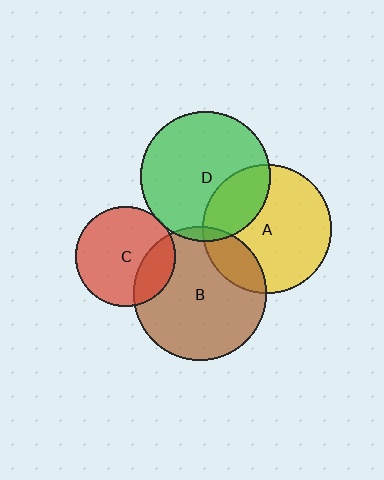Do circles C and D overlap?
Yes.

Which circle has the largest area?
Circle B (brown).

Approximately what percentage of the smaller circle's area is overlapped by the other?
Approximately 5%.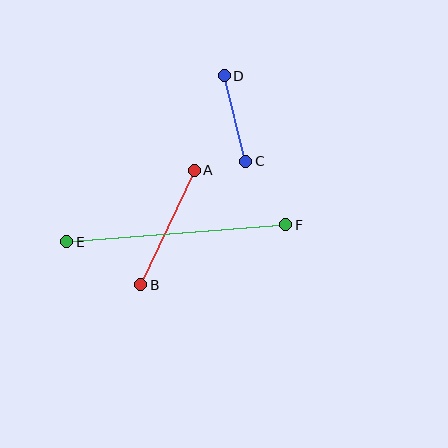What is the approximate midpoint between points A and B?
The midpoint is at approximately (168, 228) pixels.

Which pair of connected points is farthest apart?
Points E and F are farthest apart.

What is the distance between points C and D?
The distance is approximately 88 pixels.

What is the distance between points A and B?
The distance is approximately 126 pixels.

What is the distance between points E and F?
The distance is approximately 220 pixels.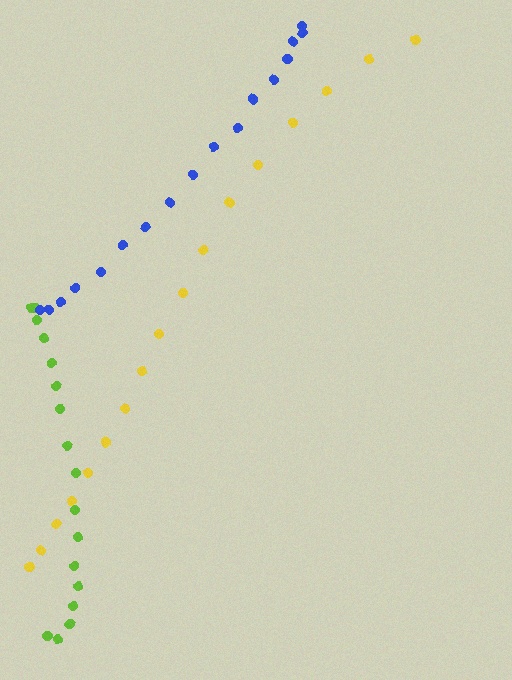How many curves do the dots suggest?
There are 3 distinct paths.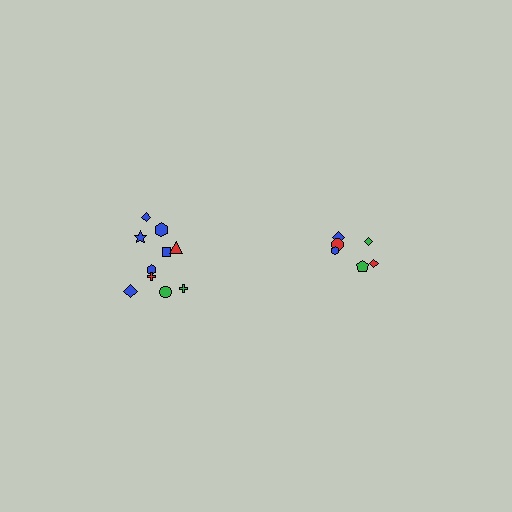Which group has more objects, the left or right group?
The left group.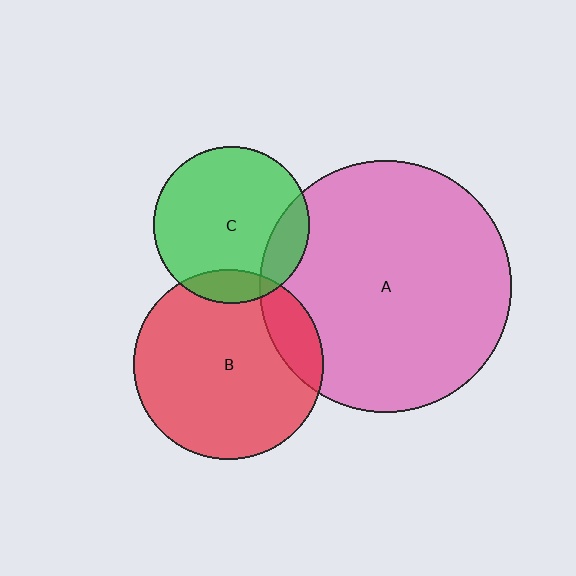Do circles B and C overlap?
Yes.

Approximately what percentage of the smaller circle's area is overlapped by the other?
Approximately 15%.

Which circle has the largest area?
Circle A (pink).